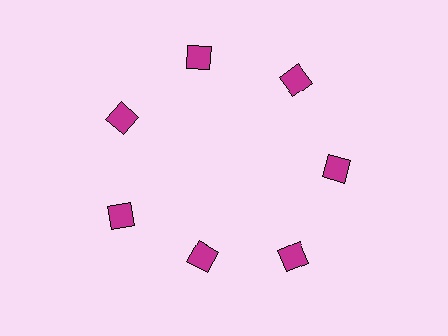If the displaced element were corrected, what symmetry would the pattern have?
It would have 7-fold rotational symmetry — the pattern would map onto itself every 51 degrees.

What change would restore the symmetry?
The symmetry would be restored by moving it outward, back onto the ring so that all 7 squares sit at equal angles and equal distance from the center.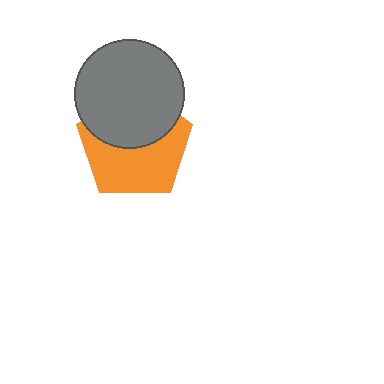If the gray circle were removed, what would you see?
You would see the complete orange pentagon.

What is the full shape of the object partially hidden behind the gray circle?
The partially hidden object is an orange pentagon.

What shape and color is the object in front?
The object in front is a gray circle.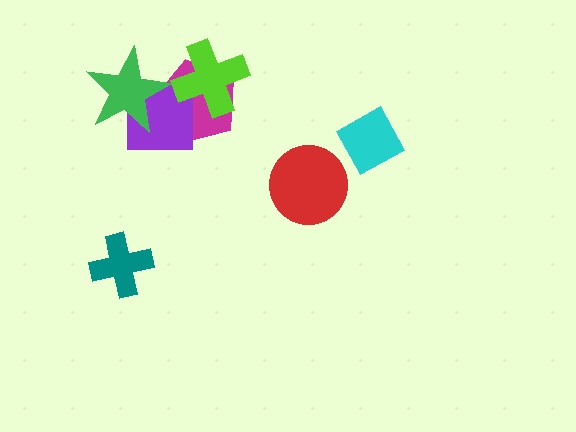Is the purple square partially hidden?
Yes, it is partially covered by another shape.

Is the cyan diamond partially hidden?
No, no other shape covers it.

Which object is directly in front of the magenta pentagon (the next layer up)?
The purple square is directly in front of the magenta pentagon.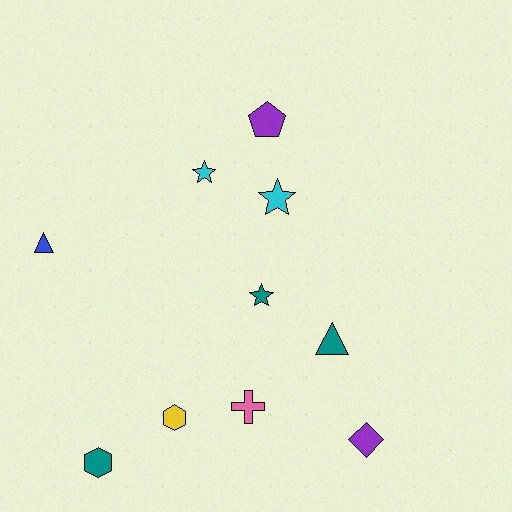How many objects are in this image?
There are 10 objects.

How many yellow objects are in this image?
There is 1 yellow object.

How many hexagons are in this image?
There are 2 hexagons.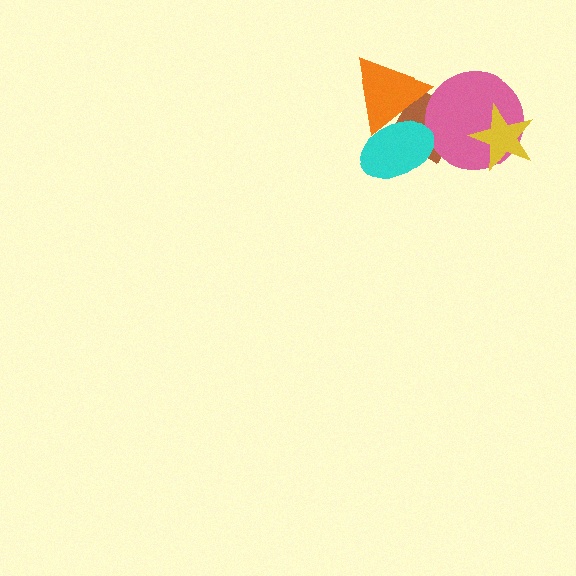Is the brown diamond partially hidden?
Yes, it is partially covered by another shape.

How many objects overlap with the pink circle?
2 objects overlap with the pink circle.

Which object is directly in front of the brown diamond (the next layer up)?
The pink circle is directly in front of the brown diamond.